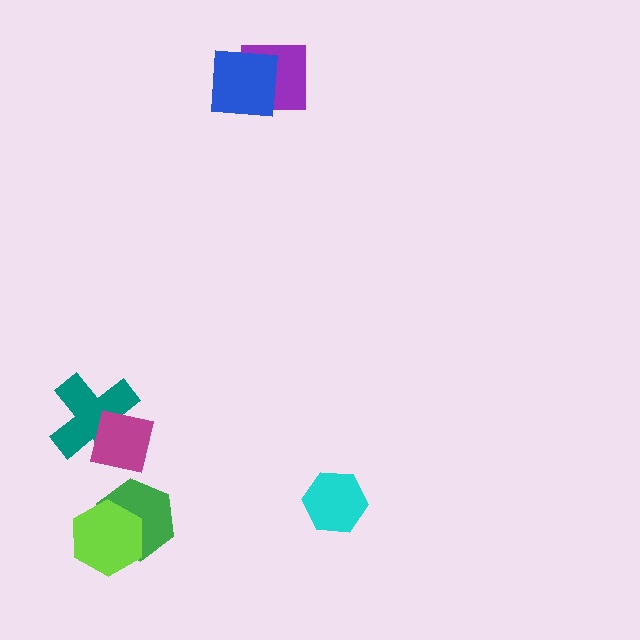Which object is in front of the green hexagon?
The lime hexagon is in front of the green hexagon.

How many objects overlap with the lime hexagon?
1 object overlaps with the lime hexagon.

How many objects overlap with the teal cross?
1 object overlaps with the teal cross.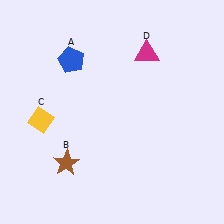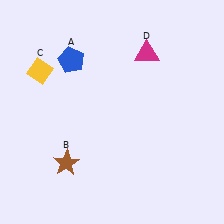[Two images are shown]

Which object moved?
The yellow diamond (C) moved up.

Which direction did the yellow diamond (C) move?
The yellow diamond (C) moved up.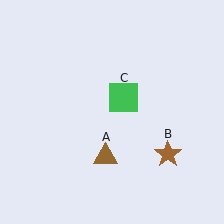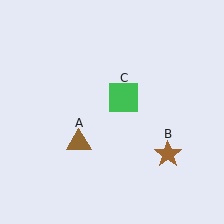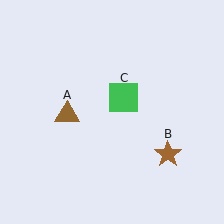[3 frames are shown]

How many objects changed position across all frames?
1 object changed position: brown triangle (object A).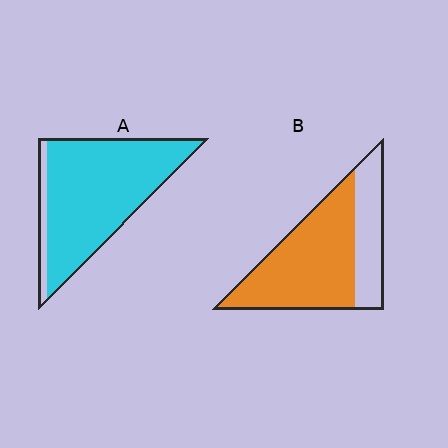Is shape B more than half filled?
Yes.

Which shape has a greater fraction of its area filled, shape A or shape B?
Shape A.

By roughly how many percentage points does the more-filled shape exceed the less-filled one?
By roughly 20 percentage points (A over B).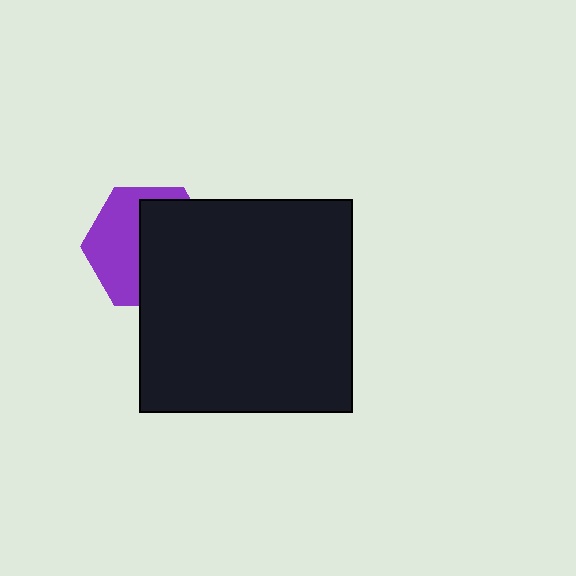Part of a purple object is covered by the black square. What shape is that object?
It is a hexagon.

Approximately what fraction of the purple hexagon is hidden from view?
Roughly 54% of the purple hexagon is hidden behind the black square.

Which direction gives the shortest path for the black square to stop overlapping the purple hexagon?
Moving right gives the shortest separation.